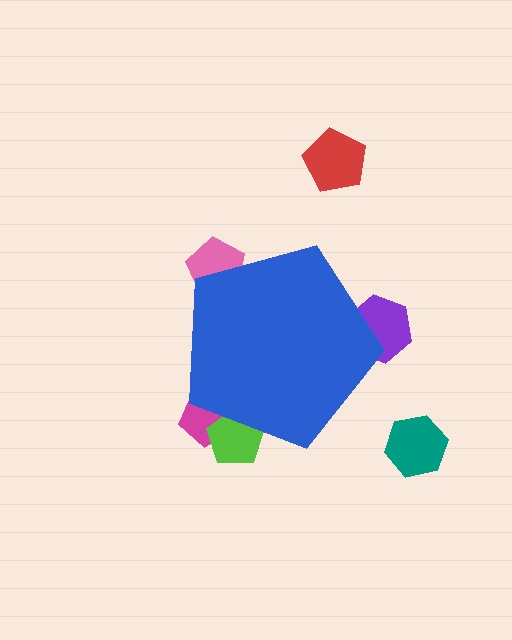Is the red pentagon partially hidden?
No, the red pentagon is fully visible.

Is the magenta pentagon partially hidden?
Yes, the magenta pentagon is partially hidden behind the blue pentagon.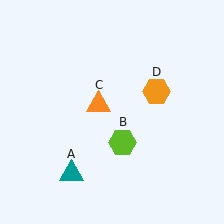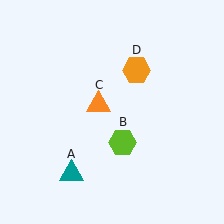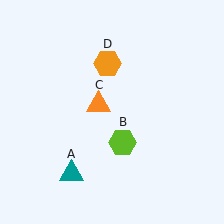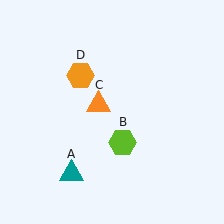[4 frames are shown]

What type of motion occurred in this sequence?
The orange hexagon (object D) rotated counterclockwise around the center of the scene.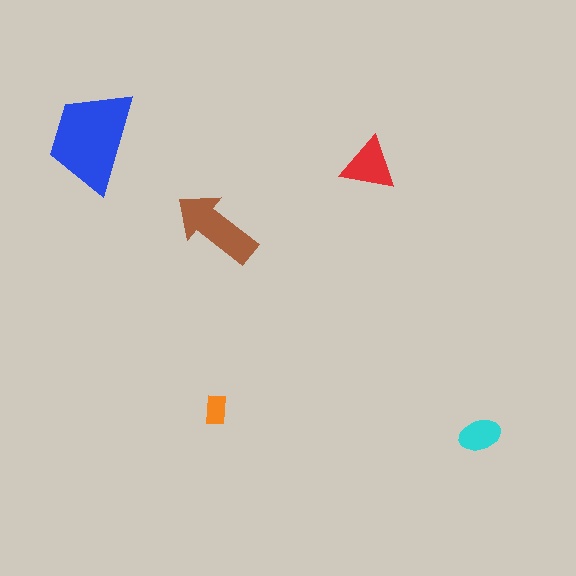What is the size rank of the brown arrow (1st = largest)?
2nd.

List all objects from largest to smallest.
The blue trapezoid, the brown arrow, the red triangle, the cyan ellipse, the orange rectangle.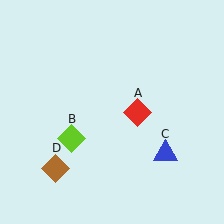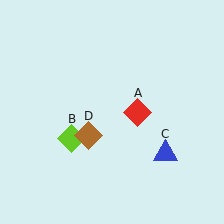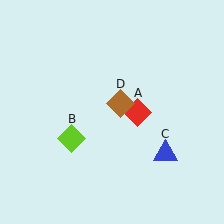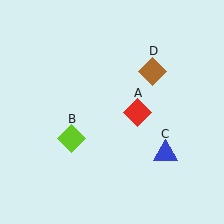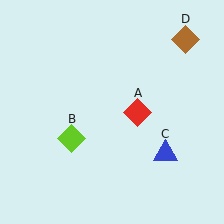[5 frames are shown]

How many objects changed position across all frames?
1 object changed position: brown diamond (object D).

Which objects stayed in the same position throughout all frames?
Red diamond (object A) and lime diamond (object B) and blue triangle (object C) remained stationary.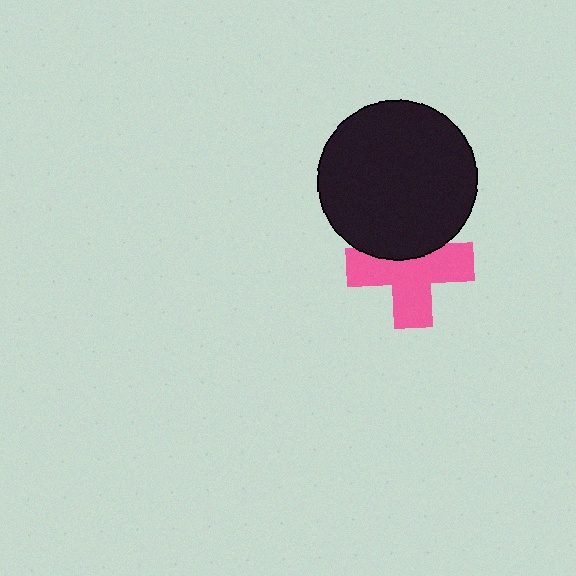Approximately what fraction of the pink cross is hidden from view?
Roughly 32% of the pink cross is hidden behind the black circle.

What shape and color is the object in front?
The object in front is a black circle.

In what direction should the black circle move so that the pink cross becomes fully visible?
The black circle should move up. That is the shortest direction to clear the overlap and leave the pink cross fully visible.